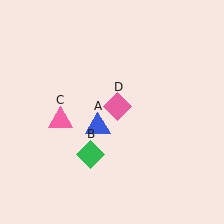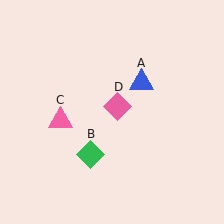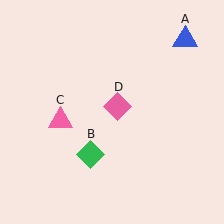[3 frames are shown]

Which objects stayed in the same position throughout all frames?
Green diamond (object B) and pink triangle (object C) and pink diamond (object D) remained stationary.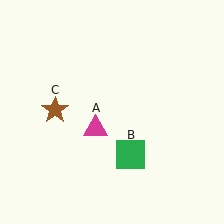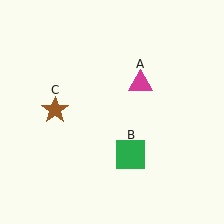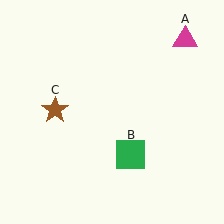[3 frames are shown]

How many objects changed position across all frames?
1 object changed position: magenta triangle (object A).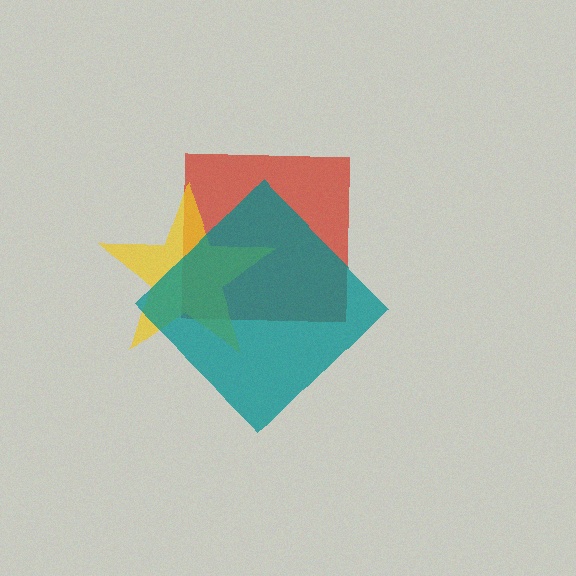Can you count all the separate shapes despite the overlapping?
Yes, there are 3 separate shapes.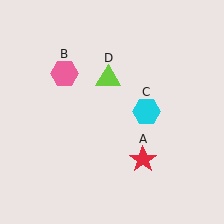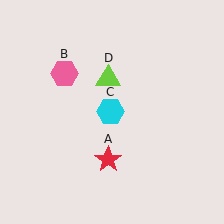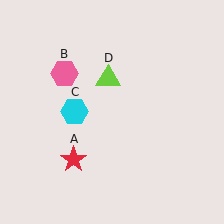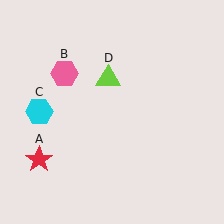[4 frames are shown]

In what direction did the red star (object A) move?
The red star (object A) moved left.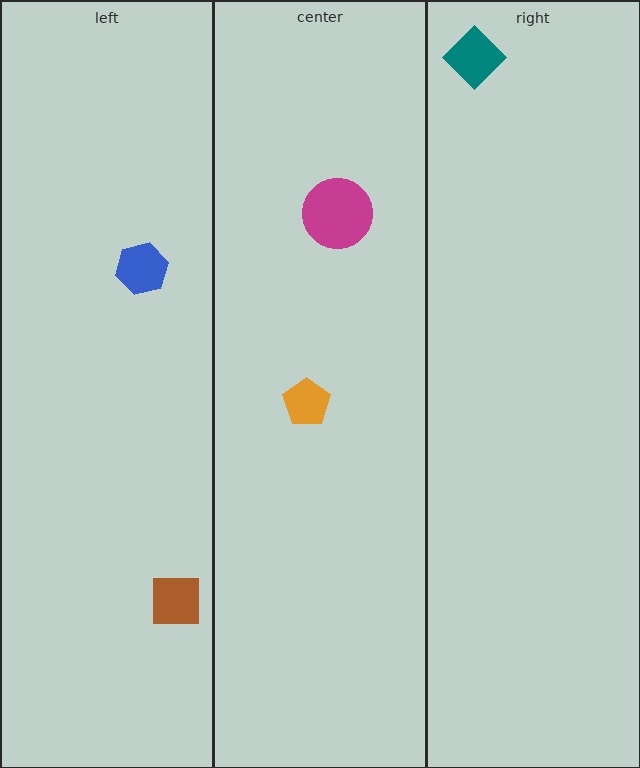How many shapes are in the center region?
2.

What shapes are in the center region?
The orange pentagon, the magenta circle.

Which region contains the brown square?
The left region.